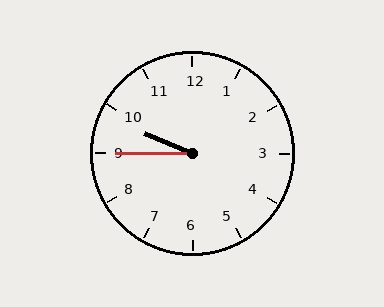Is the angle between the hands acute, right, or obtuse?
It is acute.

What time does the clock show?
9:45.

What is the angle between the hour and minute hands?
Approximately 22 degrees.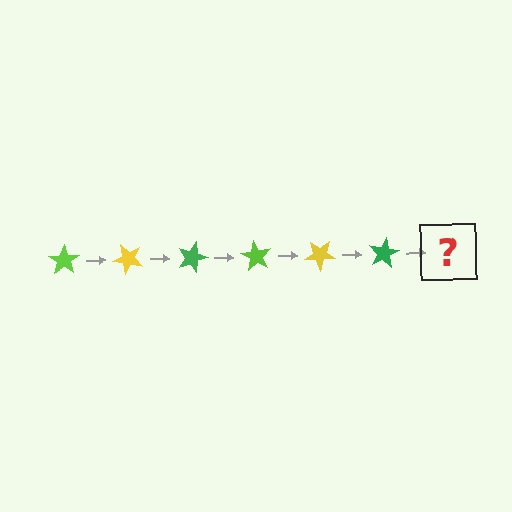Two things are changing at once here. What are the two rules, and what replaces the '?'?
The two rules are that it rotates 45 degrees each step and the color cycles through lime, yellow, and green. The '?' should be a lime star, rotated 270 degrees from the start.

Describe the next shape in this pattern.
It should be a lime star, rotated 270 degrees from the start.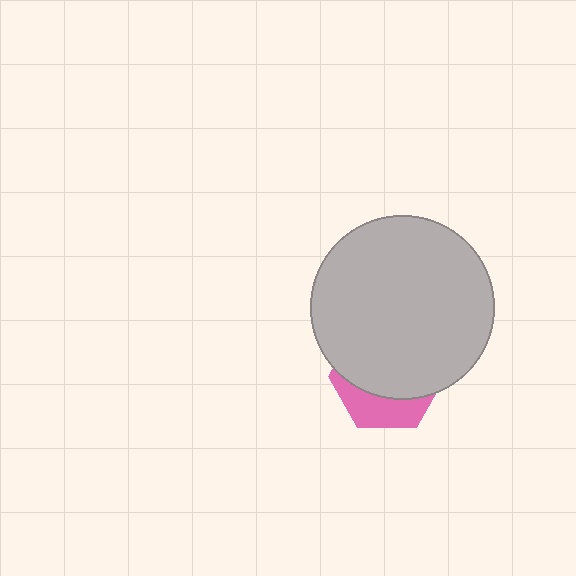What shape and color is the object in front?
The object in front is a light gray circle.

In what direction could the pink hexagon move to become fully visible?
The pink hexagon could move down. That would shift it out from behind the light gray circle entirely.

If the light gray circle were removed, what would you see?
You would see the complete pink hexagon.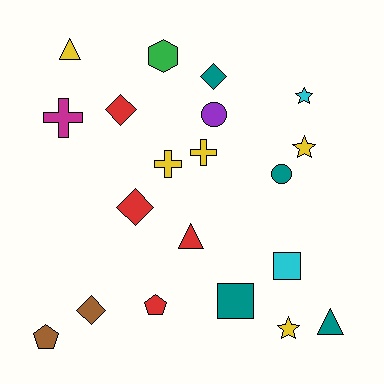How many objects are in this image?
There are 20 objects.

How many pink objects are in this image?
There are no pink objects.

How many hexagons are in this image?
There is 1 hexagon.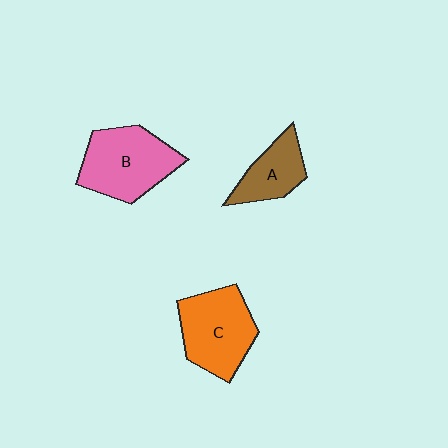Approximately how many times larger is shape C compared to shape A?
Approximately 1.6 times.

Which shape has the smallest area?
Shape A (brown).